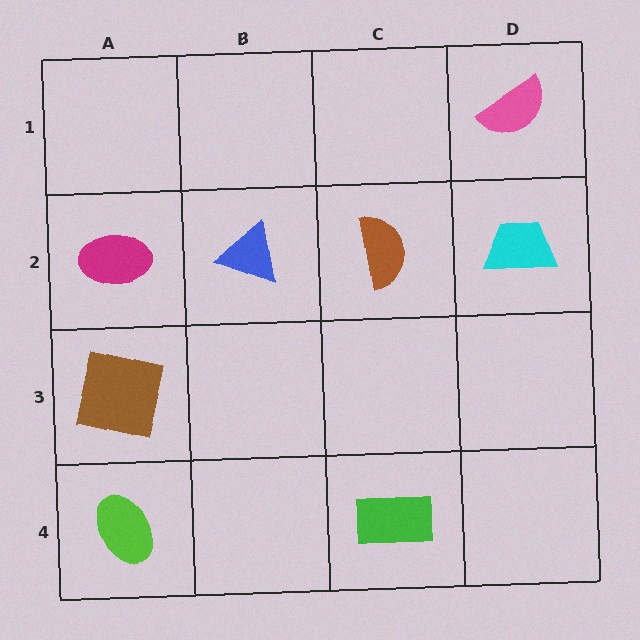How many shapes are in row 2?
4 shapes.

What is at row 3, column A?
A brown square.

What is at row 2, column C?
A brown semicircle.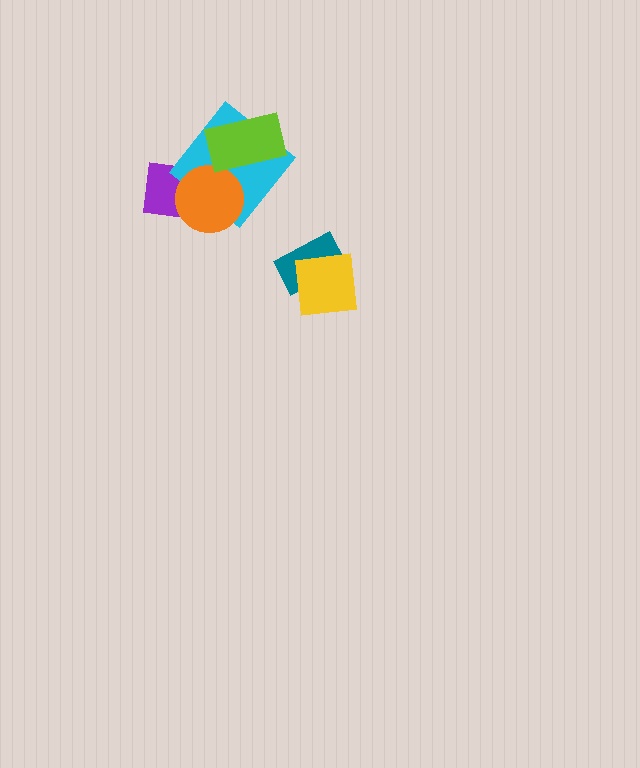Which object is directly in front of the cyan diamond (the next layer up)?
The orange circle is directly in front of the cyan diamond.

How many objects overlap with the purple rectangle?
2 objects overlap with the purple rectangle.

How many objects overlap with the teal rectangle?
1 object overlaps with the teal rectangle.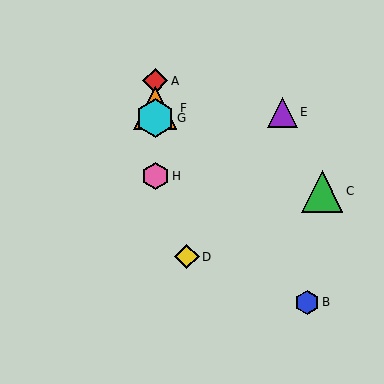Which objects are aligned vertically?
Objects A, F, G, H are aligned vertically.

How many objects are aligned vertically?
4 objects (A, F, G, H) are aligned vertically.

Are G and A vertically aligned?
Yes, both are at x≈155.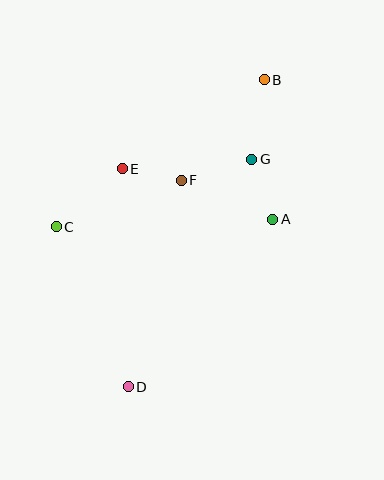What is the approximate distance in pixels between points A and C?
The distance between A and C is approximately 217 pixels.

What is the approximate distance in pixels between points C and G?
The distance between C and G is approximately 207 pixels.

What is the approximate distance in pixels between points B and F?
The distance between B and F is approximately 131 pixels.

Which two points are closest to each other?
Points E and F are closest to each other.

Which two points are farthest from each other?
Points B and D are farthest from each other.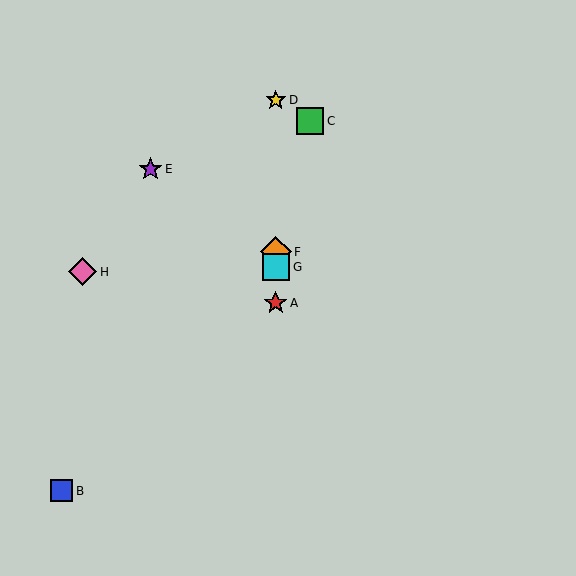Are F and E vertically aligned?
No, F is at x≈276 and E is at x≈150.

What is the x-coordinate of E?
Object E is at x≈150.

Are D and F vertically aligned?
Yes, both are at x≈276.